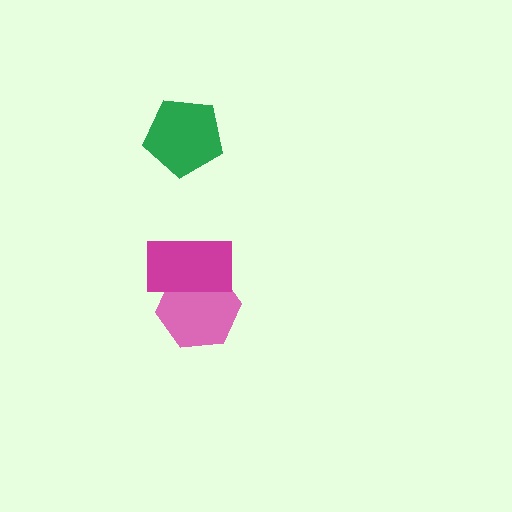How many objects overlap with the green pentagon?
0 objects overlap with the green pentagon.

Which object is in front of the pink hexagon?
The magenta rectangle is in front of the pink hexagon.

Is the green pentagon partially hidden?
No, no other shape covers it.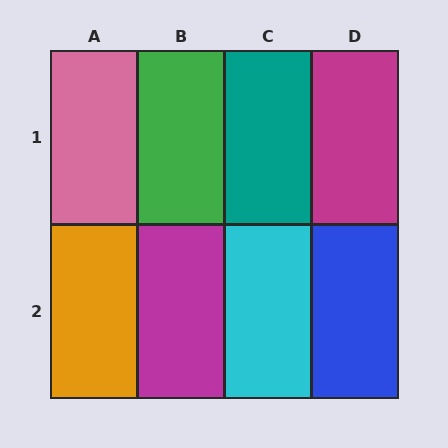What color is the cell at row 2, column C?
Cyan.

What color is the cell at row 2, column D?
Blue.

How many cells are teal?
1 cell is teal.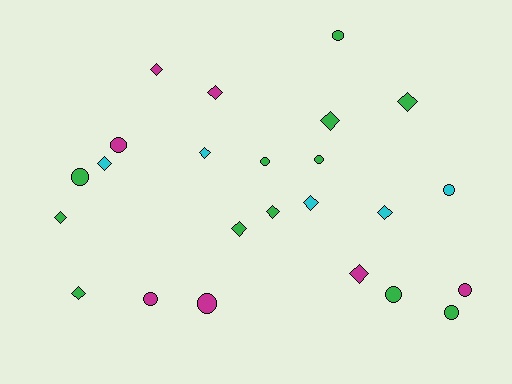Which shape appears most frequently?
Diamond, with 13 objects.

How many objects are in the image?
There are 24 objects.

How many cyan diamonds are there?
There are 4 cyan diamonds.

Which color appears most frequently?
Green, with 12 objects.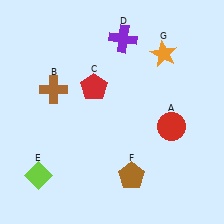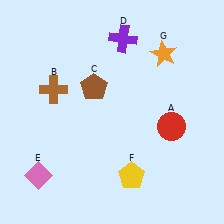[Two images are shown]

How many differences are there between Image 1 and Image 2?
There are 3 differences between the two images.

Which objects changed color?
C changed from red to brown. E changed from lime to pink. F changed from brown to yellow.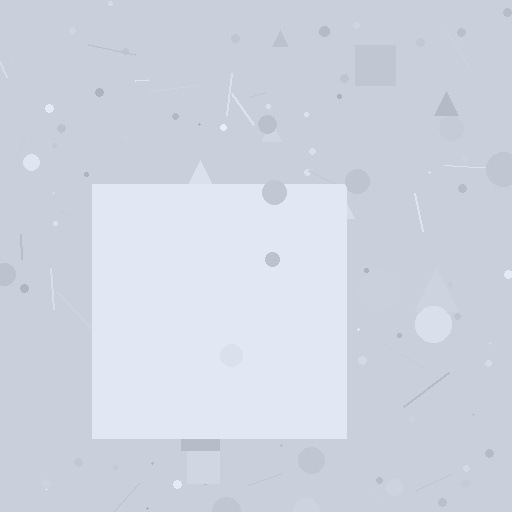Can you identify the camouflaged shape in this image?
The camouflaged shape is a square.